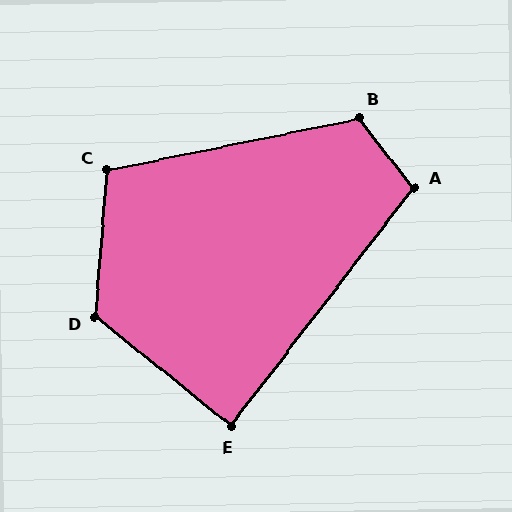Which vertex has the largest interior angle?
D, at approximately 124 degrees.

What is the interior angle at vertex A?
Approximately 104 degrees (obtuse).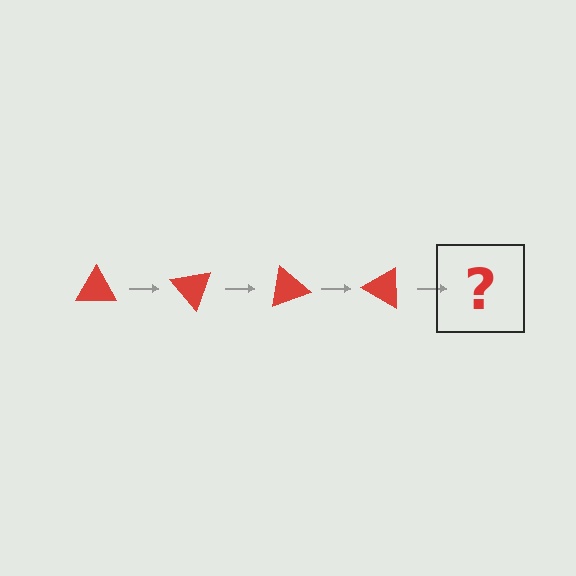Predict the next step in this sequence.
The next step is a red triangle rotated 200 degrees.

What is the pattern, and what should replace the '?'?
The pattern is that the triangle rotates 50 degrees each step. The '?' should be a red triangle rotated 200 degrees.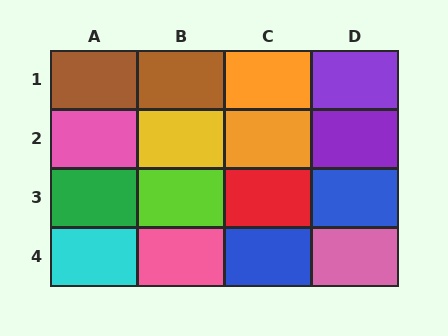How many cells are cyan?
1 cell is cyan.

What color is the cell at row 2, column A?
Pink.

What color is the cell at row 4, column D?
Pink.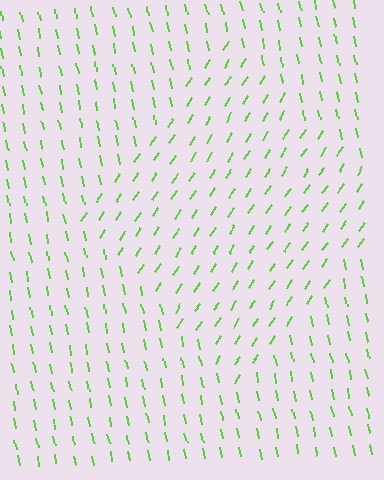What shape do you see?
I see a diamond.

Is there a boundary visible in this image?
Yes, there is a texture boundary formed by a change in line orientation.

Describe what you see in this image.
The image is filled with small lime line segments. A diamond region in the image has lines oriented differently from the surrounding lines, creating a visible texture boundary.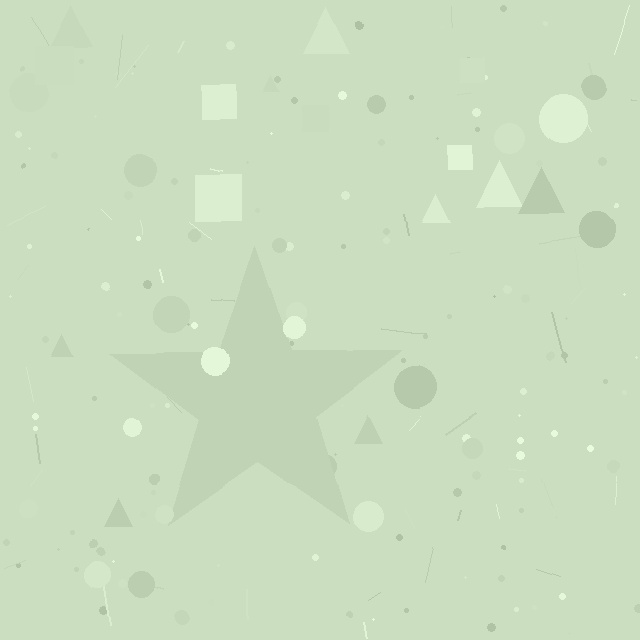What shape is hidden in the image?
A star is hidden in the image.